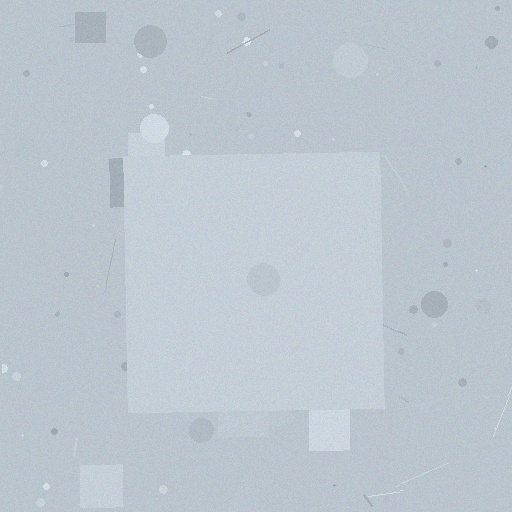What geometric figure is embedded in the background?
A square is embedded in the background.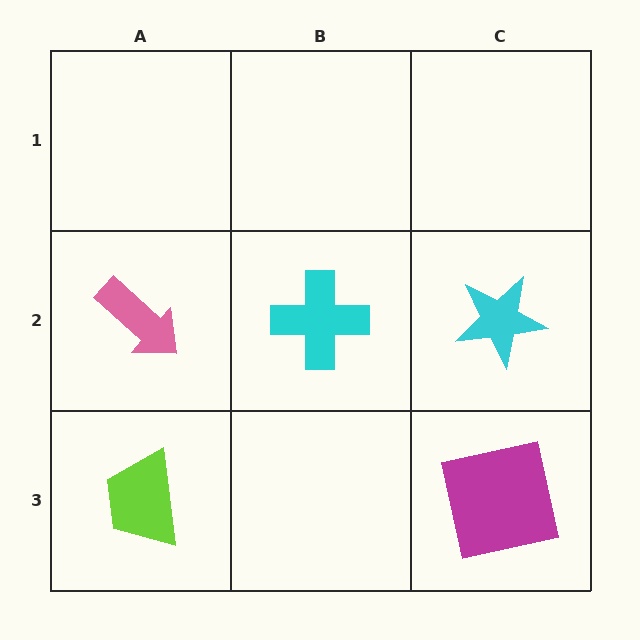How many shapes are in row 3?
2 shapes.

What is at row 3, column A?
A lime trapezoid.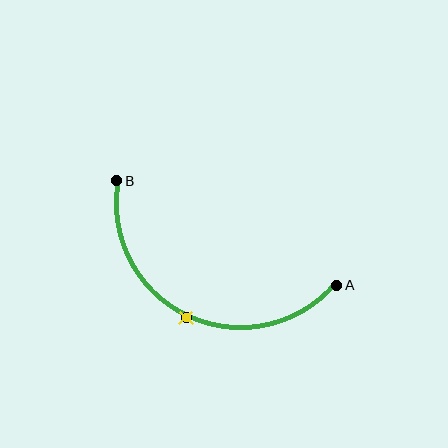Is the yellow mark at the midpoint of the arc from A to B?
Yes. The yellow mark lies on the arc at equal arc-length from both A and B — it is the arc midpoint.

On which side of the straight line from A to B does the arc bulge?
The arc bulges below the straight line connecting A and B.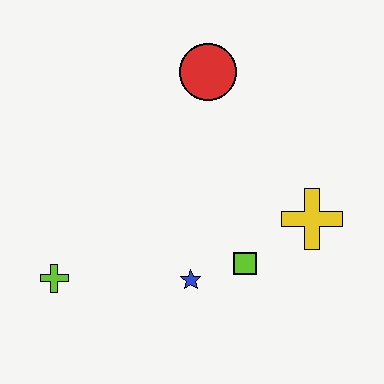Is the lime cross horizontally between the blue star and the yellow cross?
No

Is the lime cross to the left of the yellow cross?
Yes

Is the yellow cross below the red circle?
Yes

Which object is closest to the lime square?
The blue star is closest to the lime square.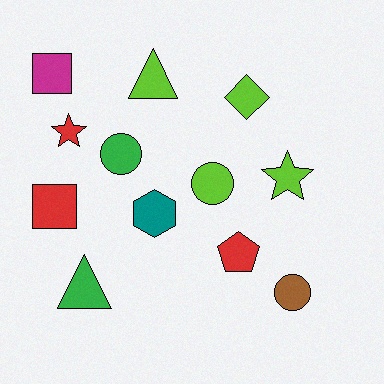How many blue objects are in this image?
There are no blue objects.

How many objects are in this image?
There are 12 objects.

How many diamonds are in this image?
There is 1 diamond.